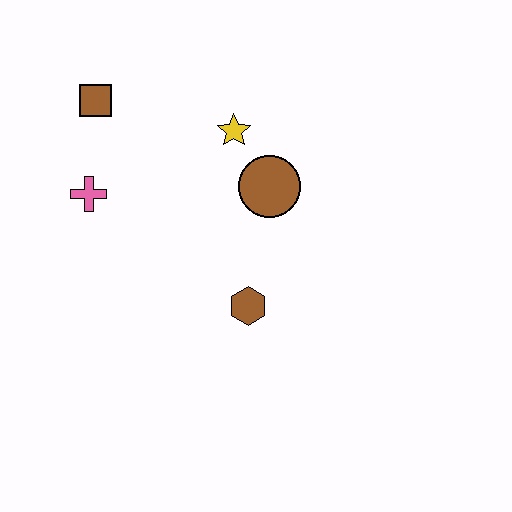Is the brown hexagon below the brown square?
Yes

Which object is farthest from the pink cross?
The brown hexagon is farthest from the pink cross.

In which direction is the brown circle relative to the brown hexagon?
The brown circle is above the brown hexagon.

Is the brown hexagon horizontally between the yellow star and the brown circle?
Yes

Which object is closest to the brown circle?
The yellow star is closest to the brown circle.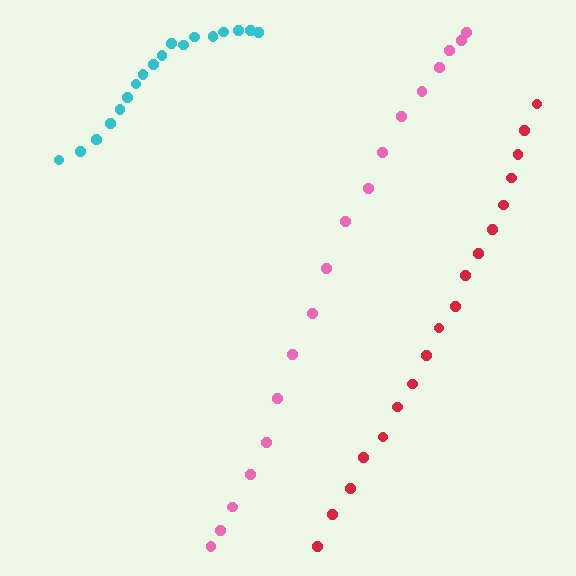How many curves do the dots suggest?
There are 3 distinct paths.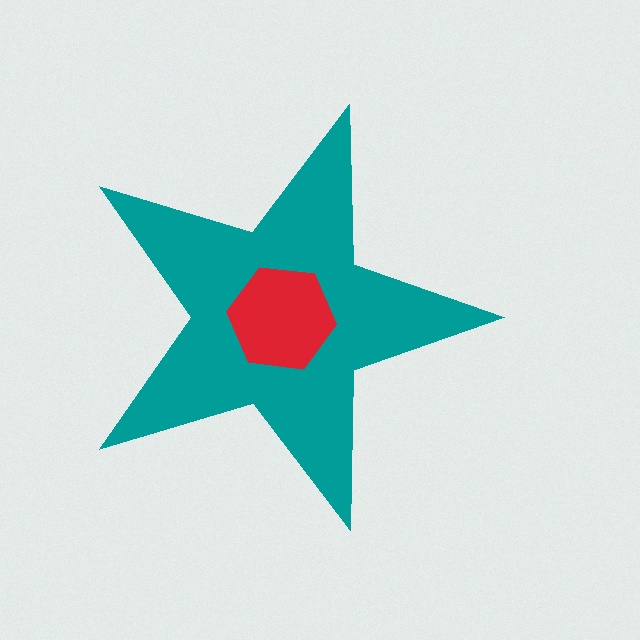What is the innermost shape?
The red hexagon.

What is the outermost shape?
The teal star.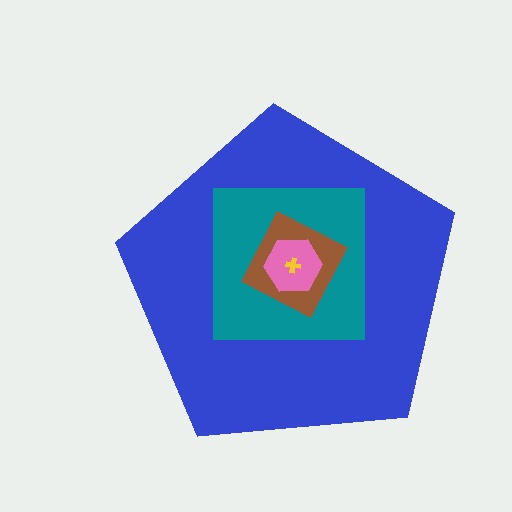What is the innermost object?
The yellow cross.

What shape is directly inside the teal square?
The brown diamond.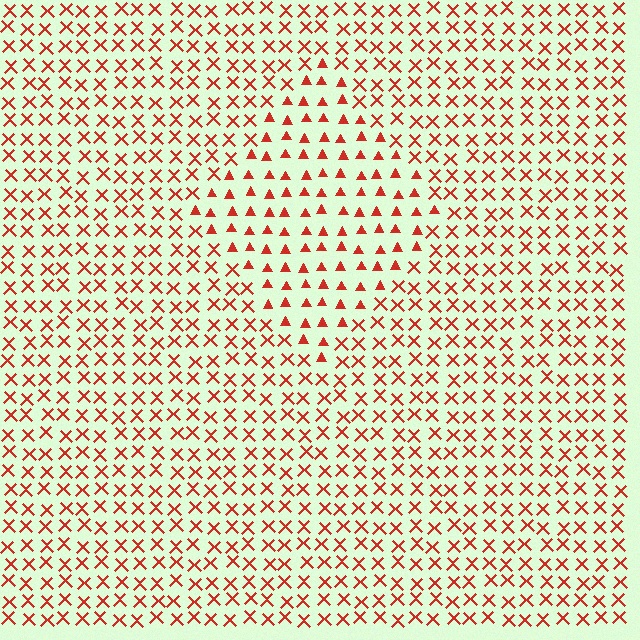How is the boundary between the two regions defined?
The boundary is defined by a change in element shape: triangles inside vs. X marks outside. All elements share the same color and spacing.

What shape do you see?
I see a diamond.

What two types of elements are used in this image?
The image uses triangles inside the diamond region and X marks outside it.